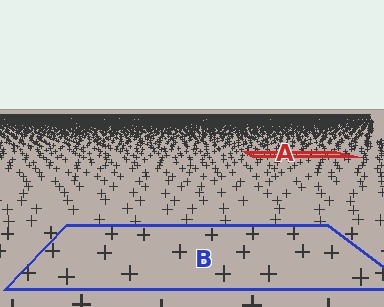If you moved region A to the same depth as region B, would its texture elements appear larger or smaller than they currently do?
They would appear larger. At a closer depth, the same texture elements are projected at a bigger on-screen size.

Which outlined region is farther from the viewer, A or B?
Region A is farther from the viewer — the texture elements inside it appear smaller and more densely packed.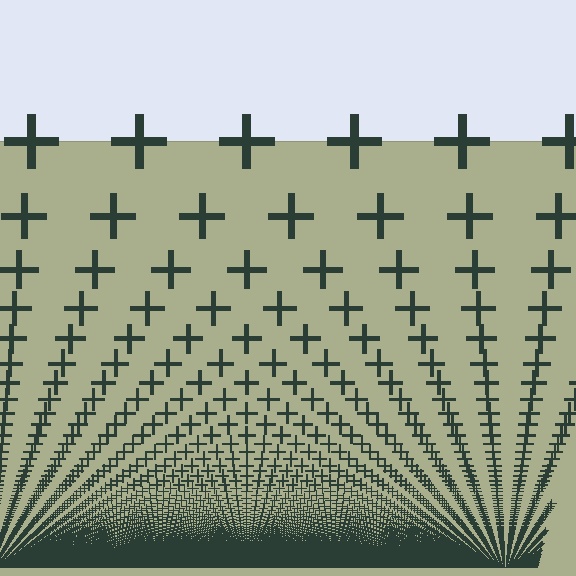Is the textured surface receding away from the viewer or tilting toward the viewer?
The surface appears to tilt toward the viewer. Texture elements get larger and sparser toward the top.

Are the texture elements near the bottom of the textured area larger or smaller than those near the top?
Smaller. The gradient is inverted — elements near the bottom are smaller and denser.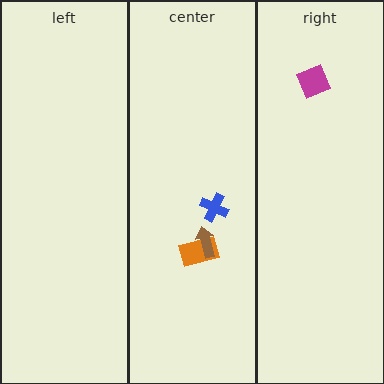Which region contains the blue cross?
The center region.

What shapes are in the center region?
The orange rectangle, the brown arrow, the blue cross.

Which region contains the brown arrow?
The center region.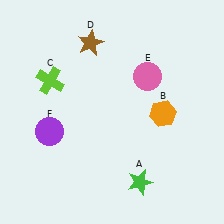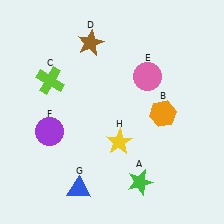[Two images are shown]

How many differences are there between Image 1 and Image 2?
There are 2 differences between the two images.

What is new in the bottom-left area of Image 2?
A blue triangle (G) was added in the bottom-left area of Image 2.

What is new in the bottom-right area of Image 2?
A yellow star (H) was added in the bottom-right area of Image 2.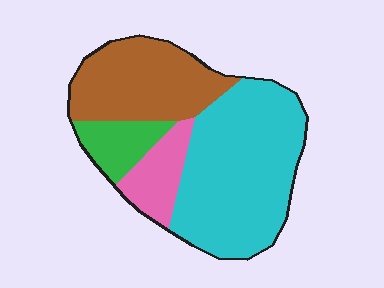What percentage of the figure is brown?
Brown takes up about one quarter (1/4) of the figure.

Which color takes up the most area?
Cyan, at roughly 50%.